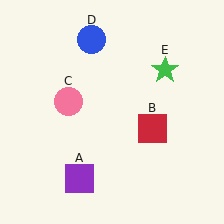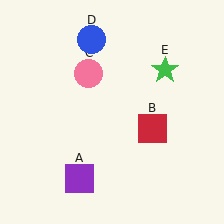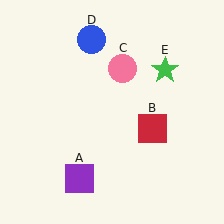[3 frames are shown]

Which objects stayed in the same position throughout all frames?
Purple square (object A) and red square (object B) and blue circle (object D) and green star (object E) remained stationary.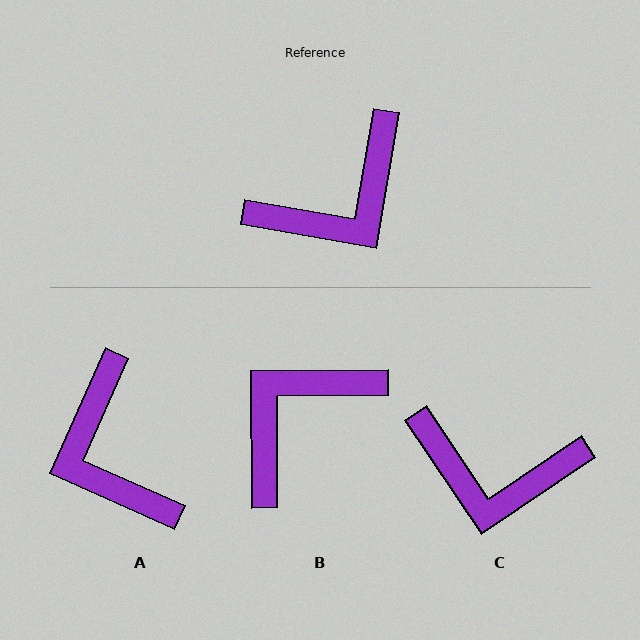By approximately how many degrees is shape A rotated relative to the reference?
Approximately 104 degrees clockwise.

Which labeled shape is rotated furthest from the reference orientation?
B, about 170 degrees away.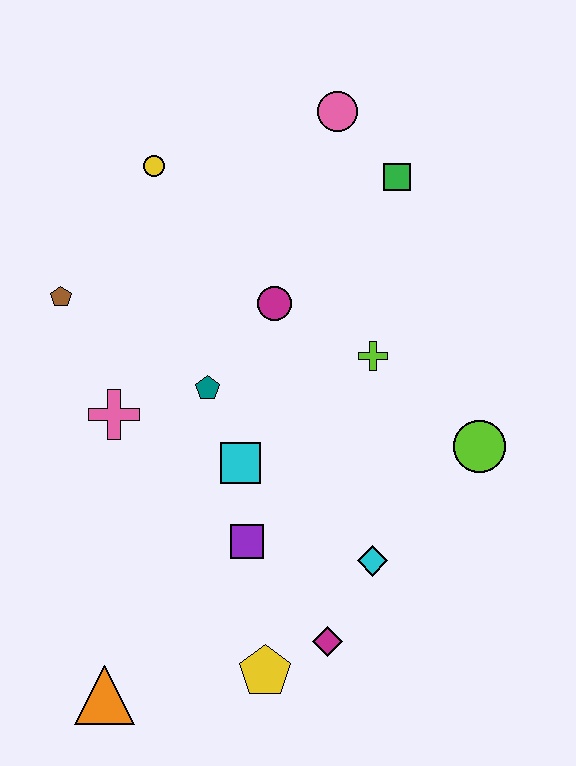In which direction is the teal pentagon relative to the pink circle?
The teal pentagon is below the pink circle.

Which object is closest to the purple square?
The cyan square is closest to the purple square.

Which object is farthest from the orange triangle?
The pink circle is farthest from the orange triangle.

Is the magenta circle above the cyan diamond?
Yes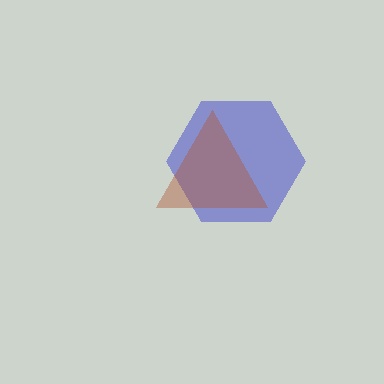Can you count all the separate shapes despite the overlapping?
Yes, there are 2 separate shapes.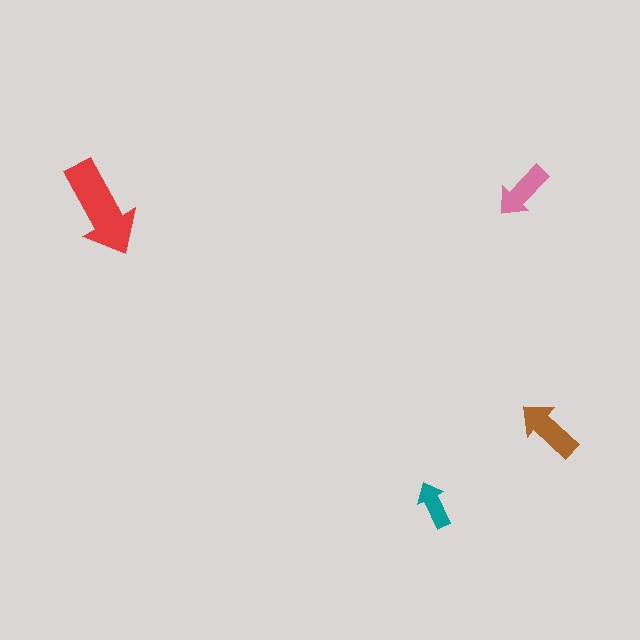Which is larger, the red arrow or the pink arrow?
The red one.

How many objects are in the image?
There are 4 objects in the image.